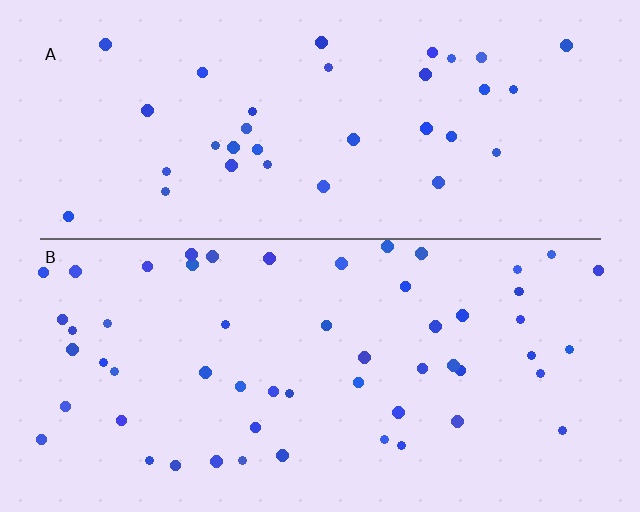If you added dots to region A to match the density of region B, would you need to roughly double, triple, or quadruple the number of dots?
Approximately double.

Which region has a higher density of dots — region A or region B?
B (the bottom).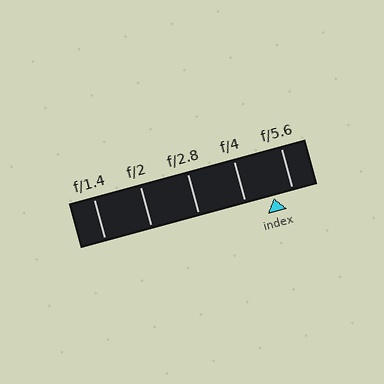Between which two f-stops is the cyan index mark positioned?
The index mark is between f/4 and f/5.6.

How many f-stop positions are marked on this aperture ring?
There are 5 f-stop positions marked.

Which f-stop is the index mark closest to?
The index mark is closest to f/5.6.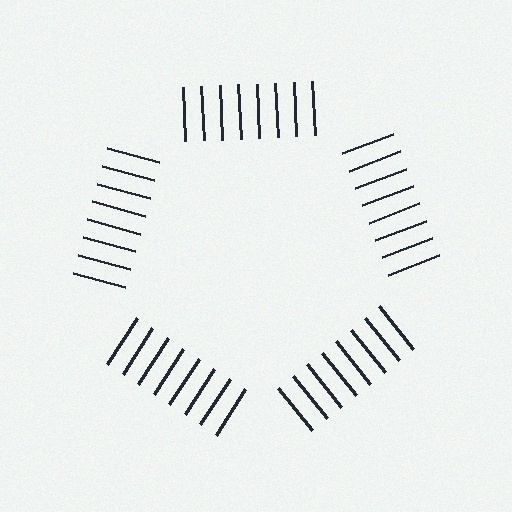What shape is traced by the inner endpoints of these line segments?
An illusory pentagon — the line segments terminate on its edges but no continuous stroke is drawn.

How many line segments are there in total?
40 — 8 along each of the 5 edges.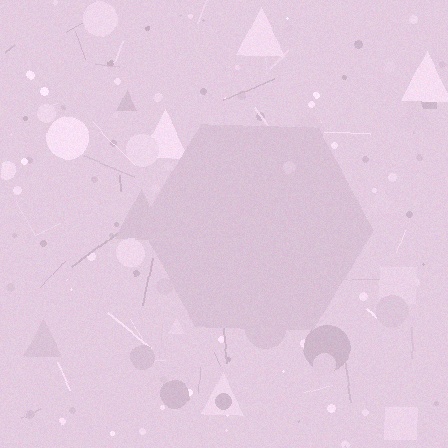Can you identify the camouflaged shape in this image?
The camouflaged shape is a hexagon.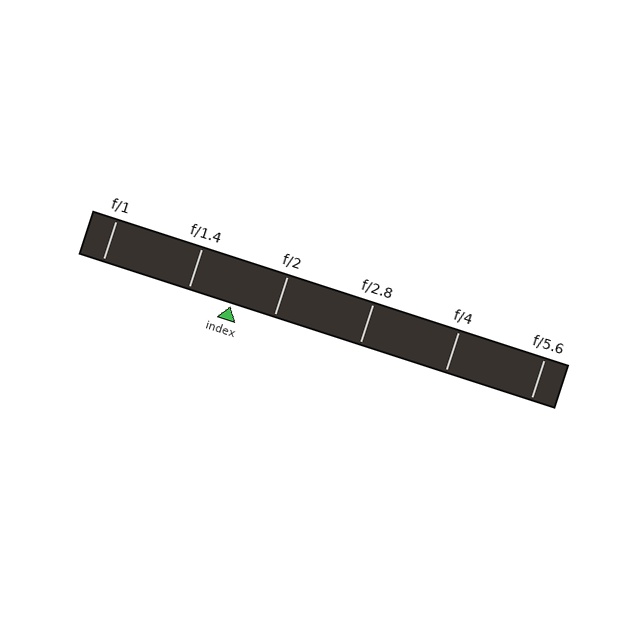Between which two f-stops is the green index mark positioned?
The index mark is between f/1.4 and f/2.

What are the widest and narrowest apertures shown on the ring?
The widest aperture shown is f/1 and the narrowest is f/5.6.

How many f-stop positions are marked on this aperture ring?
There are 6 f-stop positions marked.